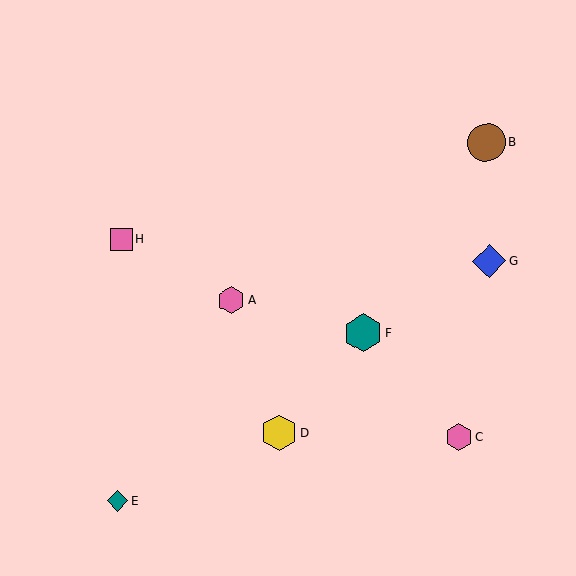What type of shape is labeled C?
Shape C is a pink hexagon.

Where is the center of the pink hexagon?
The center of the pink hexagon is at (231, 300).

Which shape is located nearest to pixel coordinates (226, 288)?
The pink hexagon (labeled A) at (231, 300) is nearest to that location.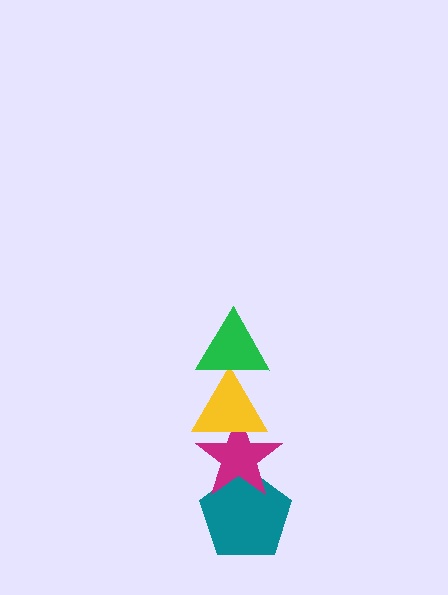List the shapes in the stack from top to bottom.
From top to bottom: the green triangle, the yellow triangle, the magenta star, the teal pentagon.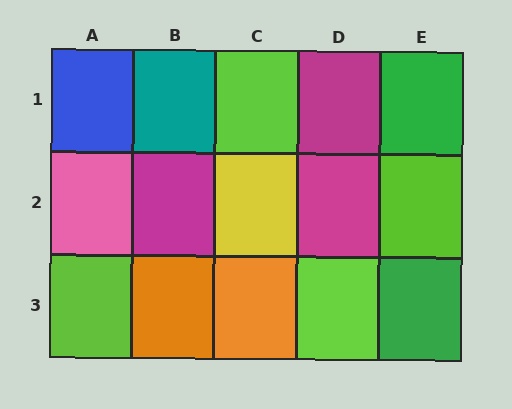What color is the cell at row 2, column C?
Yellow.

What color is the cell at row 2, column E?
Lime.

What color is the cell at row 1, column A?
Blue.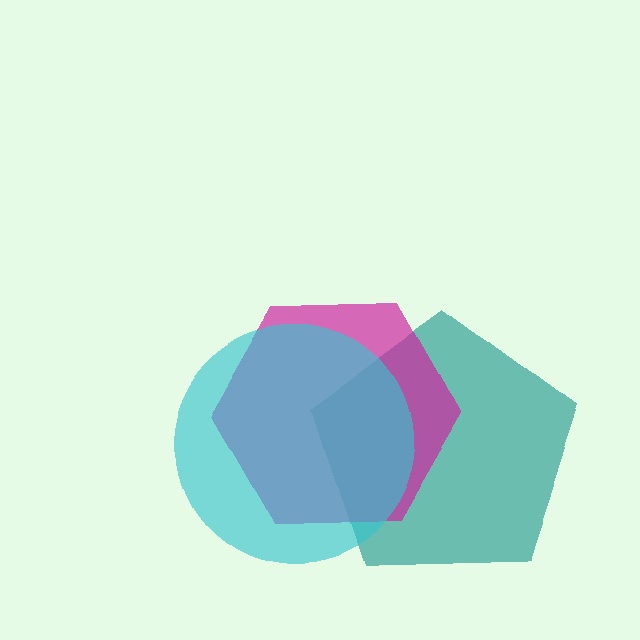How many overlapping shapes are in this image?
There are 3 overlapping shapes in the image.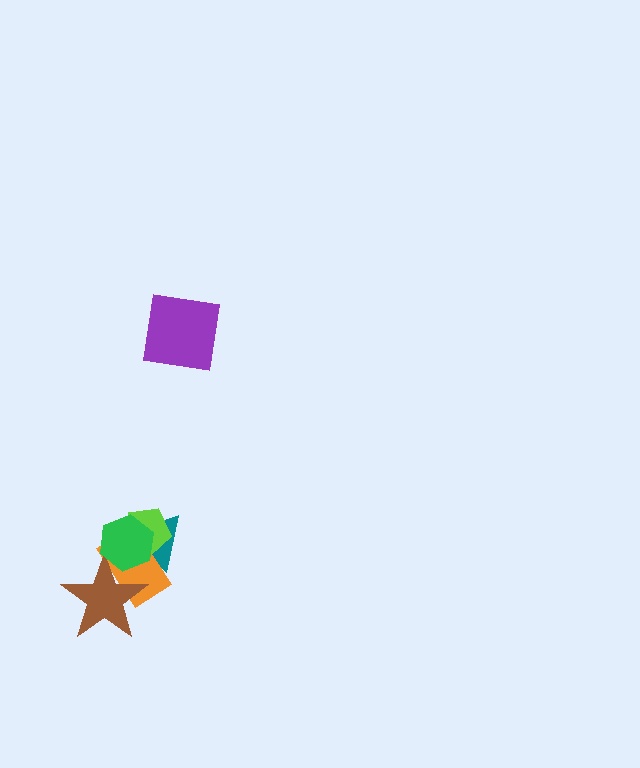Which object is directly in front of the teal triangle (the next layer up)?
The lime pentagon is directly in front of the teal triangle.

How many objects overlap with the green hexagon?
4 objects overlap with the green hexagon.